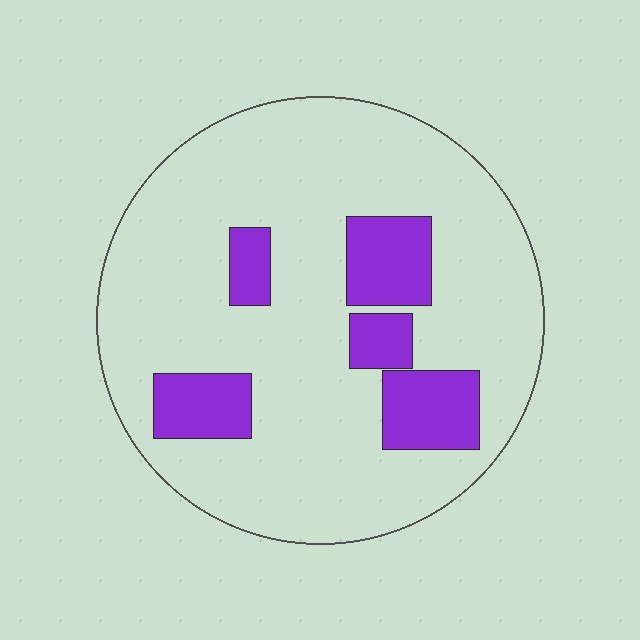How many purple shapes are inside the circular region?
5.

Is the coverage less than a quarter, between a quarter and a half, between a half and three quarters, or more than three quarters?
Less than a quarter.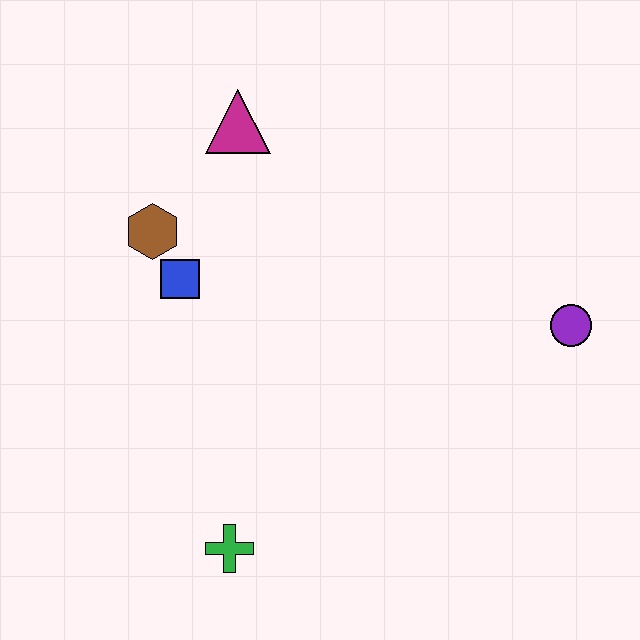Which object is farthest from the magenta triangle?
The green cross is farthest from the magenta triangle.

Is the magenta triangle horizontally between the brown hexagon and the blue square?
No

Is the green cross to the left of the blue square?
No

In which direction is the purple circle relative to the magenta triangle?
The purple circle is to the right of the magenta triangle.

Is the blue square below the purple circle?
No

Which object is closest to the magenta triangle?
The brown hexagon is closest to the magenta triangle.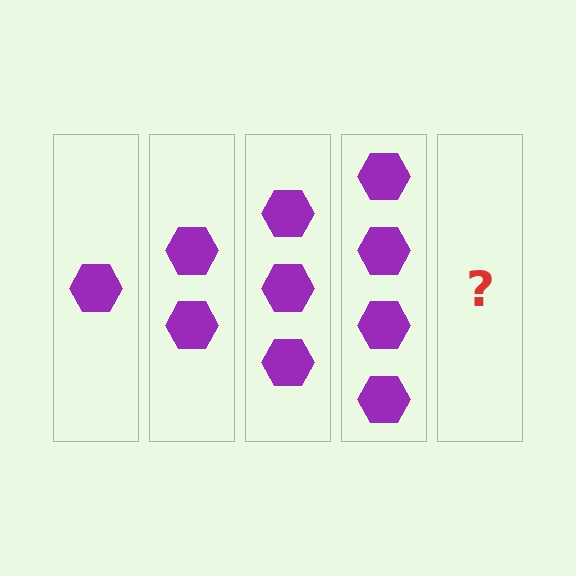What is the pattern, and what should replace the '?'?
The pattern is that each step adds one more hexagon. The '?' should be 5 hexagons.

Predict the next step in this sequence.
The next step is 5 hexagons.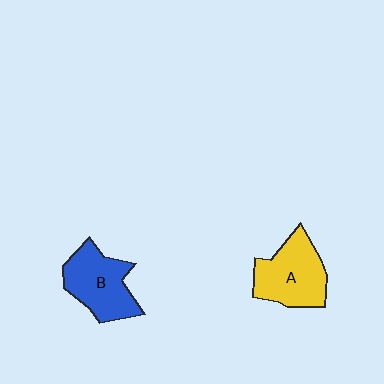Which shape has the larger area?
Shape A (yellow).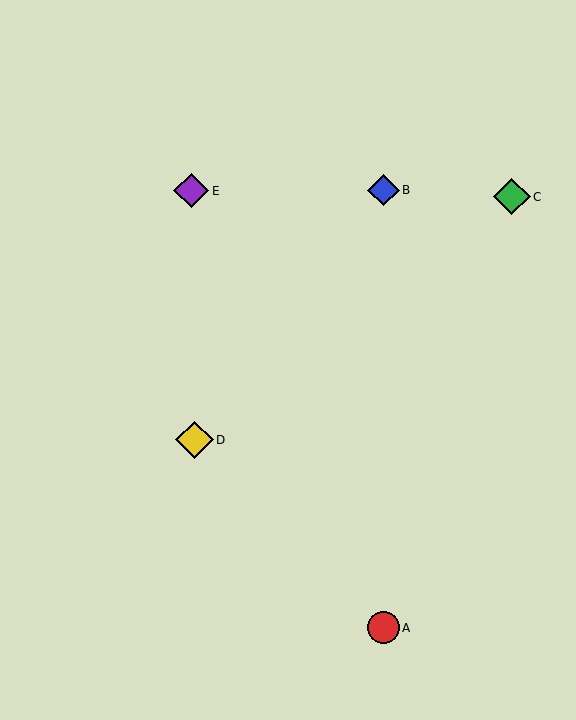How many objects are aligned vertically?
2 objects (A, B) are aligned vertically.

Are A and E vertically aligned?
No, A is at x≈383 and E is at x≈191.